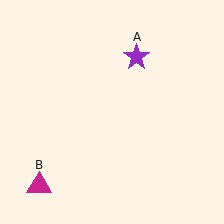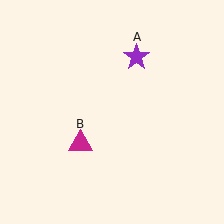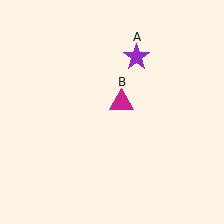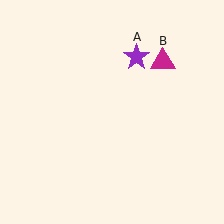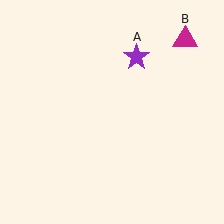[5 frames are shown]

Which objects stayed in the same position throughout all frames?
Purple star (object A) remained stationary.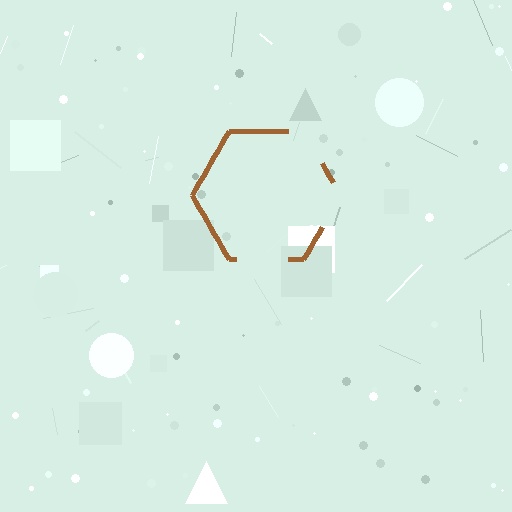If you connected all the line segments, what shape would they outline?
They would outline a hexagon.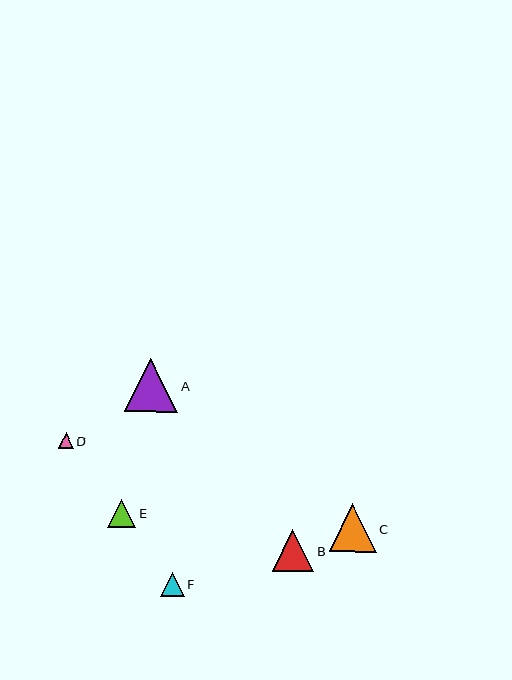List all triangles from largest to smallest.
From largest to smallest: A, C, B, E, F, D.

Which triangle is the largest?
Triangle A is the largest with a size of approximately 54 pixels.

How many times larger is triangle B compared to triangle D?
Triangle B is approximately 2.7 times the size of triangle D.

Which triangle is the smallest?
Triangle D is the smallest with a size of approximately 15 pixels.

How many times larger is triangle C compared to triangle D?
Triangle C is approximately 3.1 times the size of triangle D.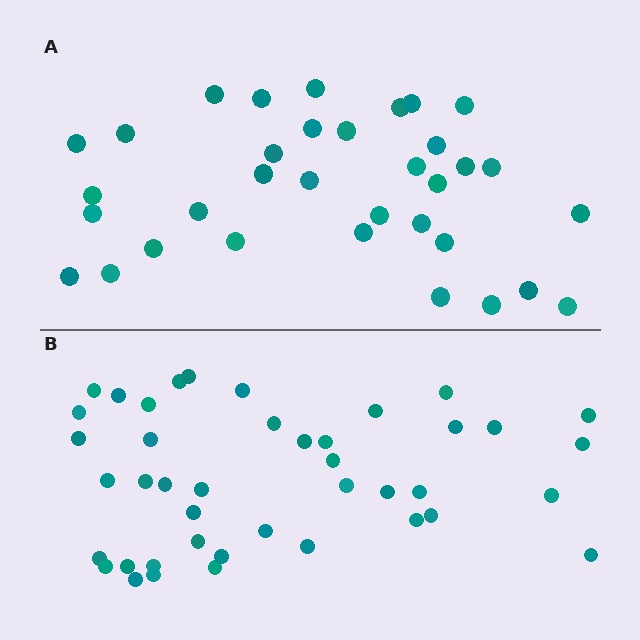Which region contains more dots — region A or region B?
Region B (the bottom region) has more dots.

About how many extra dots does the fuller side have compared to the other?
Region B has roughly 8 or so more dots than region A.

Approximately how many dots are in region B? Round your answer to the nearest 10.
About 40 dots. (The exact count is 42, which rounds to 40.)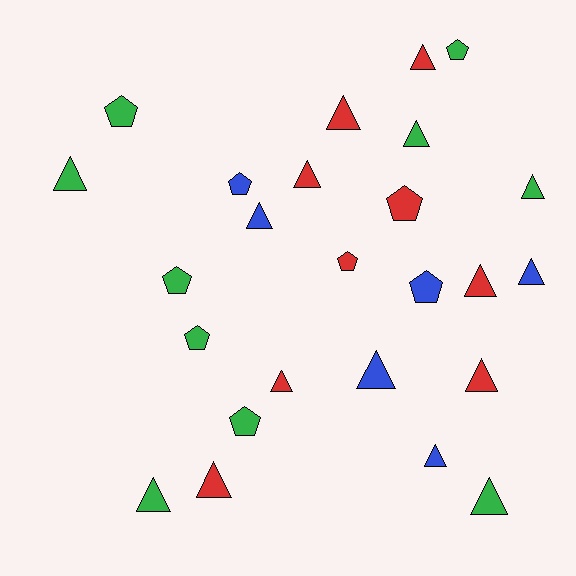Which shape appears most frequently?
Triangle, with 16 objects.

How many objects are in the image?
There are 25 objects.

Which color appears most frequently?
Green, with 10 objects.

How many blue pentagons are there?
There are 2 blue pentagons.